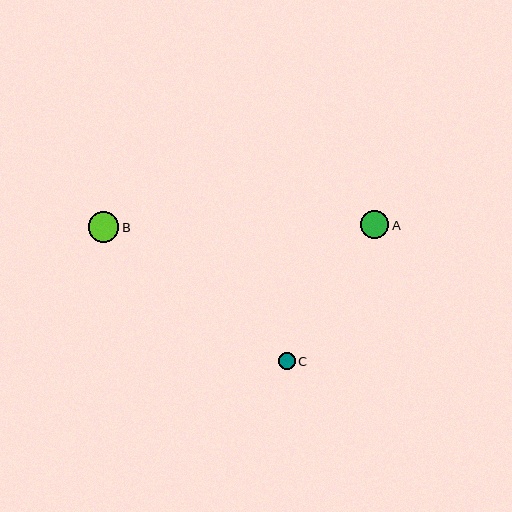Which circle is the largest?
Circle B is the largest with a size of approximately 30 pixels.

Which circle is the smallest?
Circle C is the smallest with a size of approximately 16 pixels.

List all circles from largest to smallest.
From largest to smallest: B, A, C.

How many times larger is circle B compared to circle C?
Circle B is approximately 1.8 times the size of circle C.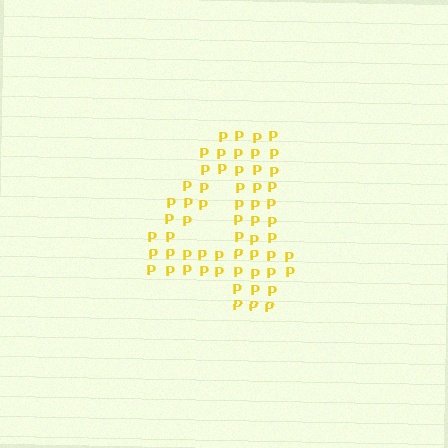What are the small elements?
The small elements are letter P's.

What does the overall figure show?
The overall figure shows the digit 4.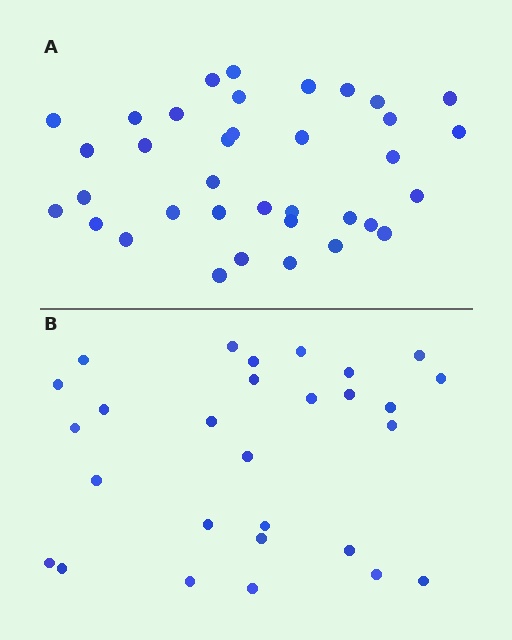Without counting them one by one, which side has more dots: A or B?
Region A (the top region) has more dots.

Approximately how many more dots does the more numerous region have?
Region A has roughly 8 or so more dots than region B.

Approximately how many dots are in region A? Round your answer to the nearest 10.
About 40 dots. (The exact count is 36, which rounds to 40.)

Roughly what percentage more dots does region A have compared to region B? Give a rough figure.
About 30% more.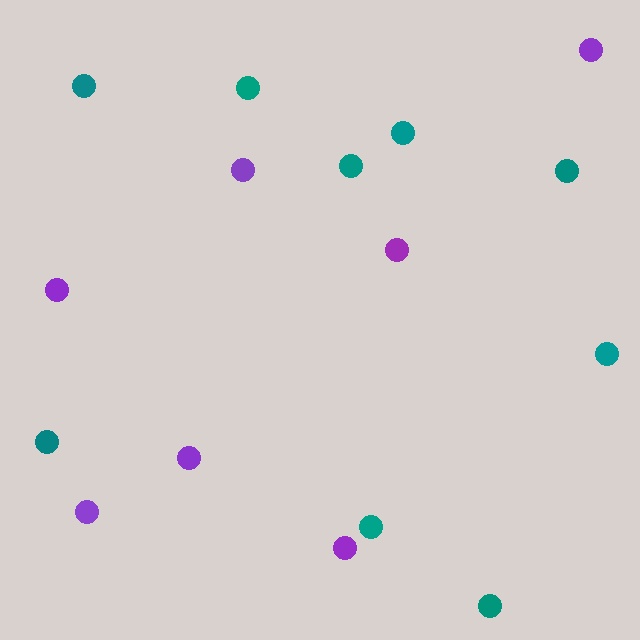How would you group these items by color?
There are 2 groups: one group of teal circles (9) and one group of purple circles (7).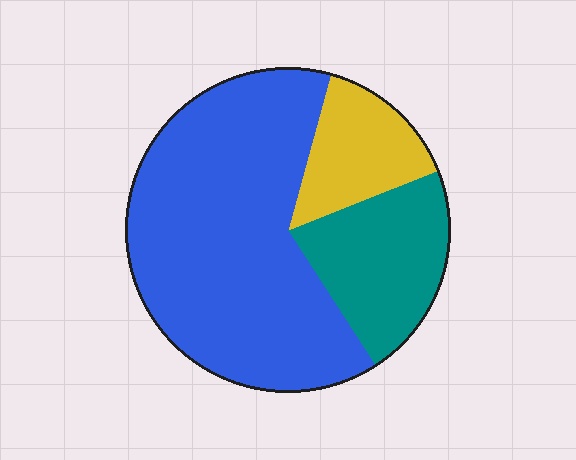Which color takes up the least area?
Yellow, at roughly 15%.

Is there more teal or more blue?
Blue.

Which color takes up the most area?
Blue, at roughly 65%.